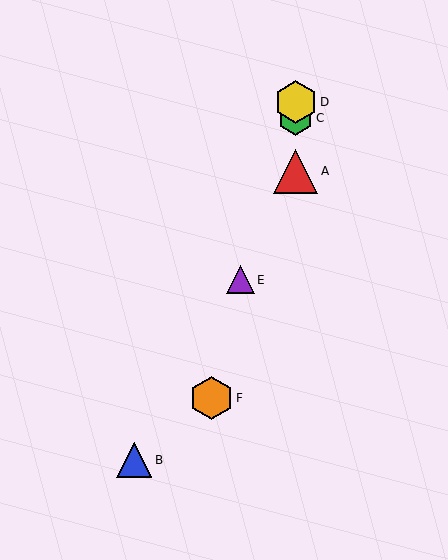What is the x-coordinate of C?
Object C is at x≈296.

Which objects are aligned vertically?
Objects A, C, D are aligned vertically.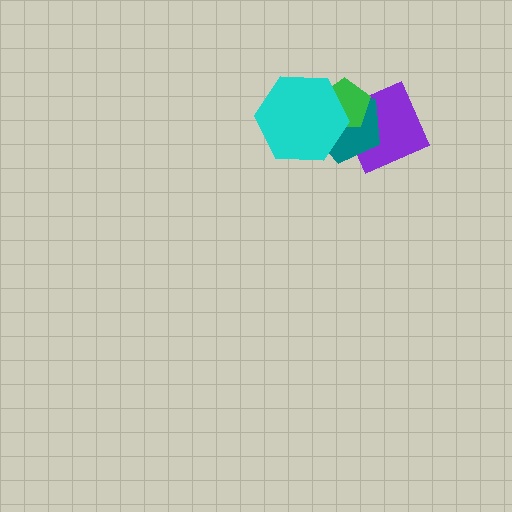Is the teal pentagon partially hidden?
Yes, it is partially covered by another shape.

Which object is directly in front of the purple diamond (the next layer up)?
The teal pentagon is directly in front of the purple diamond.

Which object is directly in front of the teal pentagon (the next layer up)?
The green pentagon is directly in front of the teal pentagon.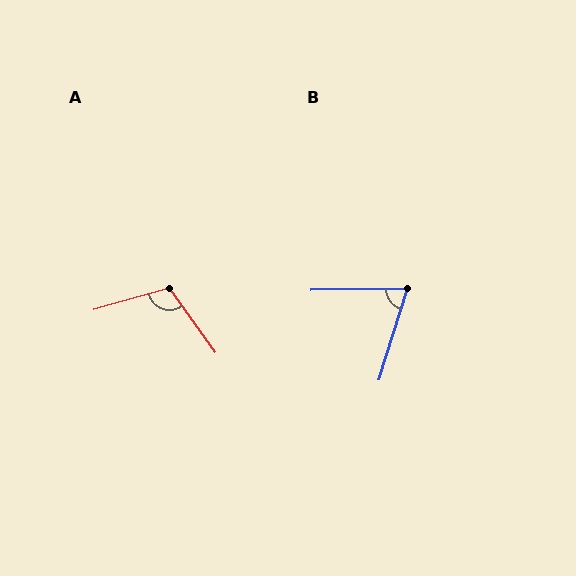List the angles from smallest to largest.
B (72°), A (110°).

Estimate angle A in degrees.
Approximately 110 degrees.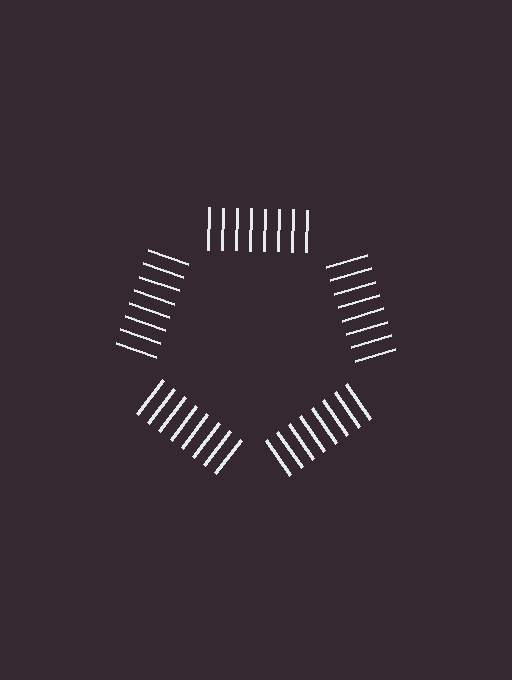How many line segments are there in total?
40 — 8 along each of the 5 edges.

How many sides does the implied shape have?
5 sides — the line-ends trace a pentagon.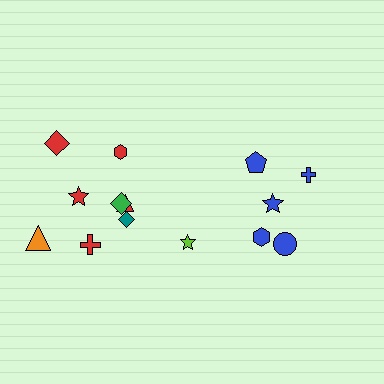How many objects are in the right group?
There are 6 objects.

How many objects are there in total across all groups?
There are 14 objects.